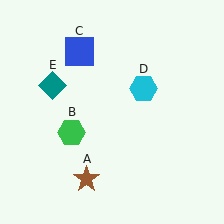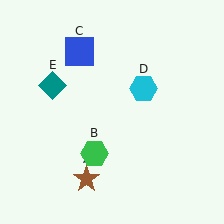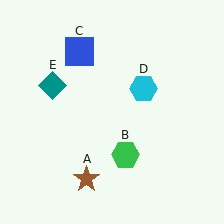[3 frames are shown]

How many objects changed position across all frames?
1 object changed position: green hexagon (object B).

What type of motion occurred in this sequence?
The green hexagon (object B) rotated counterclockwise around the center of the scene.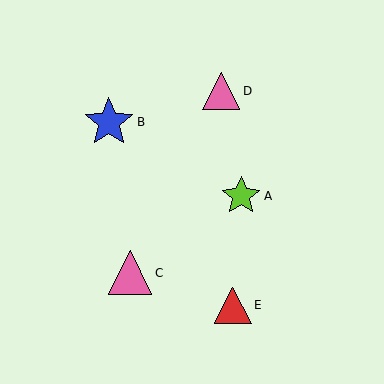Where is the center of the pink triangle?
The center of the pink triangle is at (221, 91).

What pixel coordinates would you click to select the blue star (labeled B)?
Click at (109, 122) to select the blue star B.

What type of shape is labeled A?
Shape A is a lime star.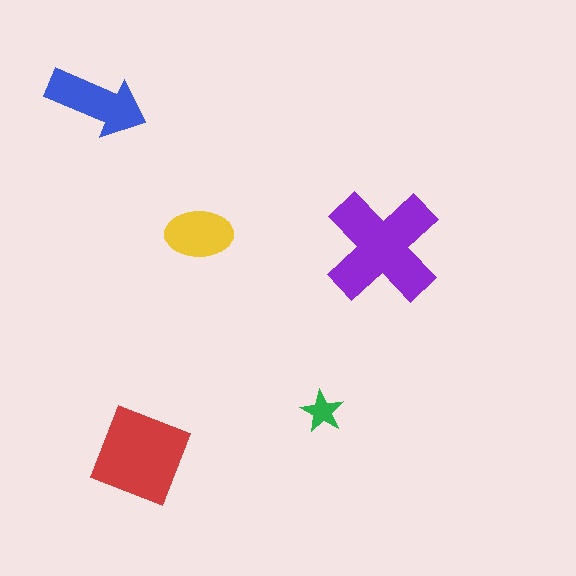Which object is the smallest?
The green star.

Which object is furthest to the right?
The purple cross is rightmost.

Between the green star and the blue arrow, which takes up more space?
The blue arrow.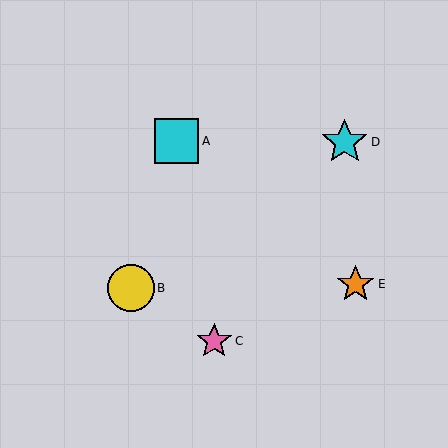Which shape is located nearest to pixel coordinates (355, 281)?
The orange star (labeled E) at (356, 284) is nearest to that location.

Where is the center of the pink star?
The center of the pink star is at (214, 341).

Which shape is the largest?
The yellow circle (labeled B) is the largest.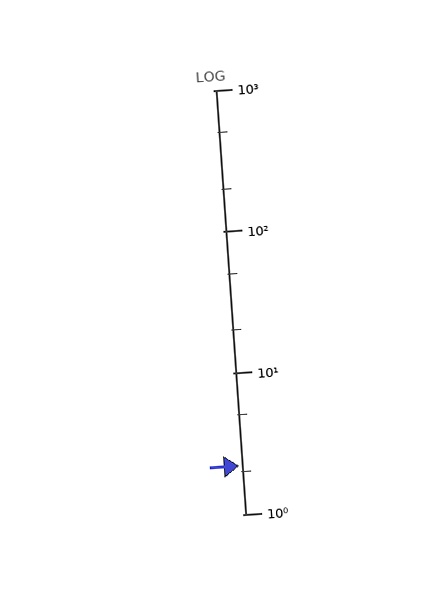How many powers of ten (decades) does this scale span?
The scale spans 3 decades, from 1 to 1000.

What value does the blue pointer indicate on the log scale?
The pointer indicates approximately 2.2.